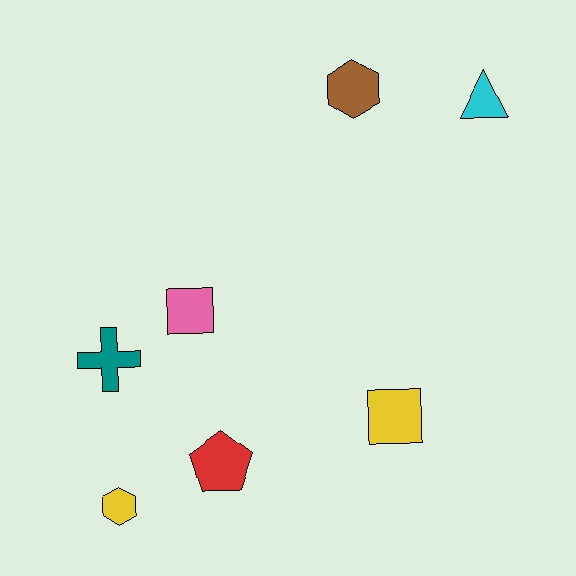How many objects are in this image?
There are 7 objects.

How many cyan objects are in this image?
There is 1 cyan object.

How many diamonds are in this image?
There are no diamonds.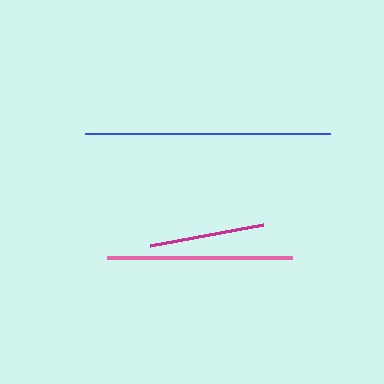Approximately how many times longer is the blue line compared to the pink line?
The blue line is approximately 1.3 times the length of the pink line.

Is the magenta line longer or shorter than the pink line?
The pink line is longer than the magenta line.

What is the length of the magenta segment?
The magenta segment is approximately 115 pixels long.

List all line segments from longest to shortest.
From longest to shortest: blue, pink, magenta.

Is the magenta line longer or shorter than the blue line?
The blue line is longer than the magenta line.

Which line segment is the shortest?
The magenta line is the shortest at approximately 115 pixels.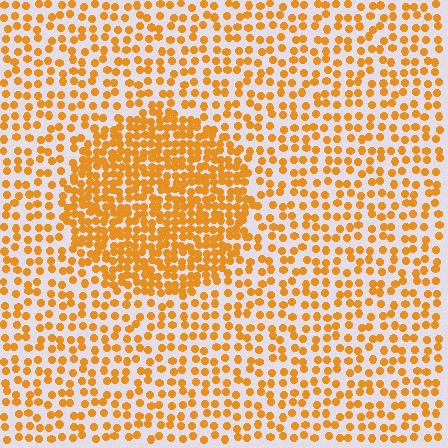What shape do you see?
I see a circle.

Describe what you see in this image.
The image contains small orange elements arranged at two different densities. A circle-shaped region is visible where the elements are more densely packed than the surrounding area.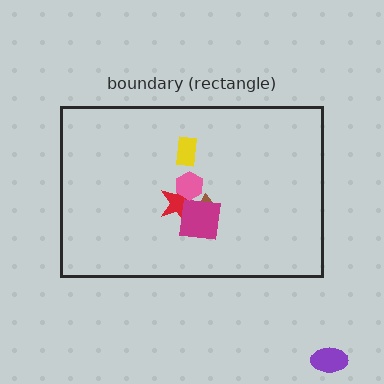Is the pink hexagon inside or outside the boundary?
Inside.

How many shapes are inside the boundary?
5 inside, 1 outside.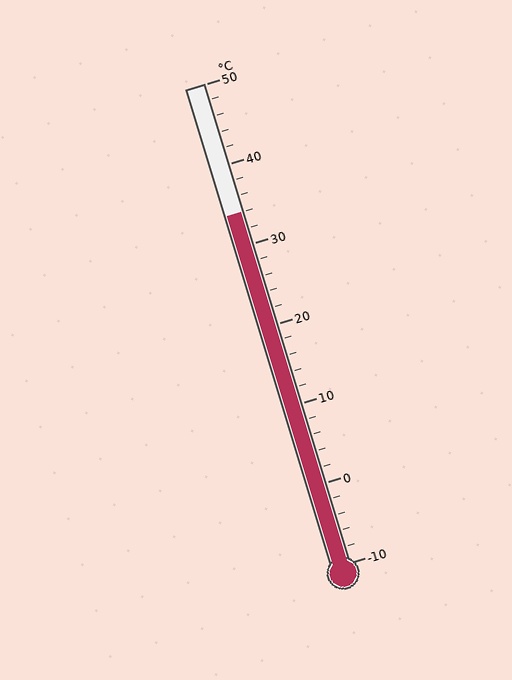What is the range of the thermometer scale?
The thermometer scale ranges from -10°C to 50°C.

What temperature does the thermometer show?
The thermometer shows approximately 34°C.